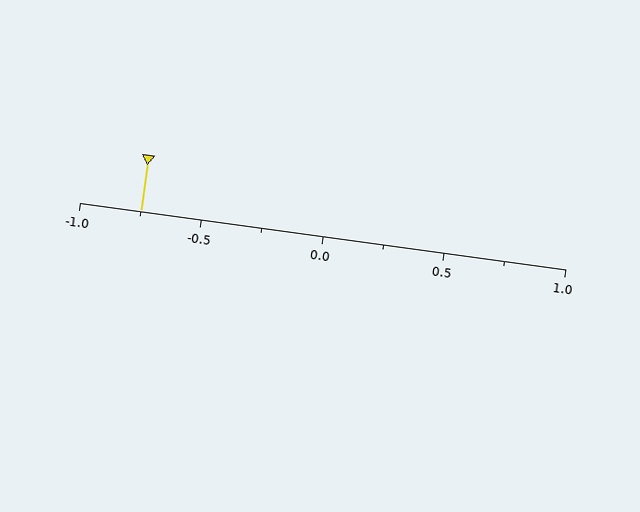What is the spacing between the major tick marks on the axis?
The major ticks are spaced 0.5 apart.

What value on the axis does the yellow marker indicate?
The marker indicates approximately -0.75.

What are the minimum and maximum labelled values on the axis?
The axis runs from -1.0 to 1.0.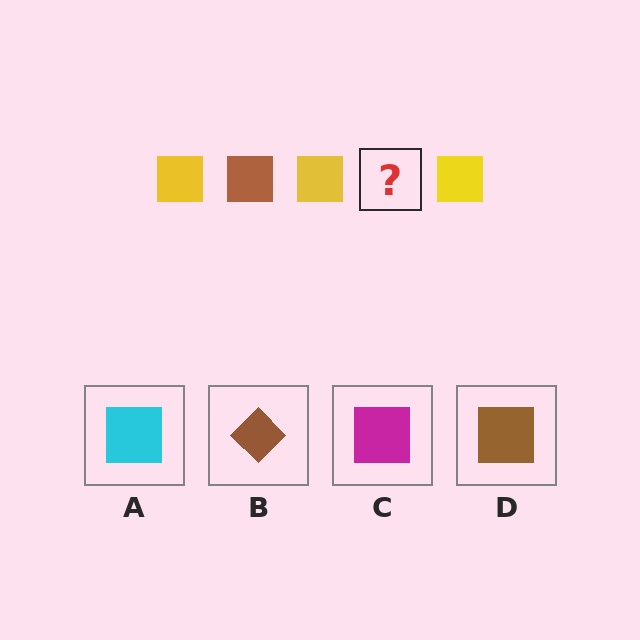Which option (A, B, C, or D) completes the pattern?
D.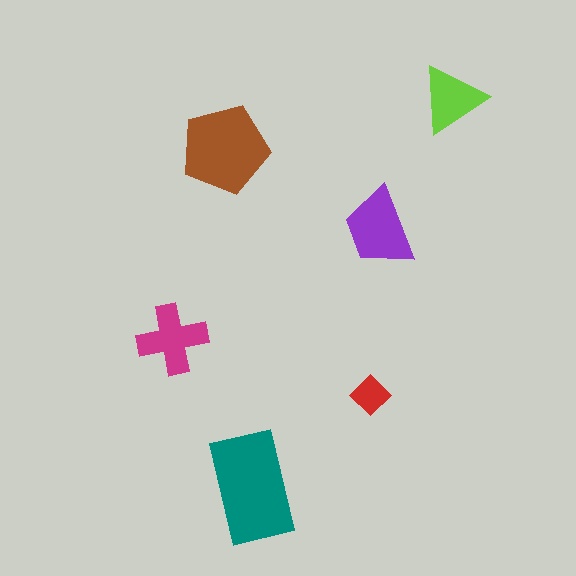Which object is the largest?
The teal rectangle.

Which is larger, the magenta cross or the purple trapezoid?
The purple trapezoid.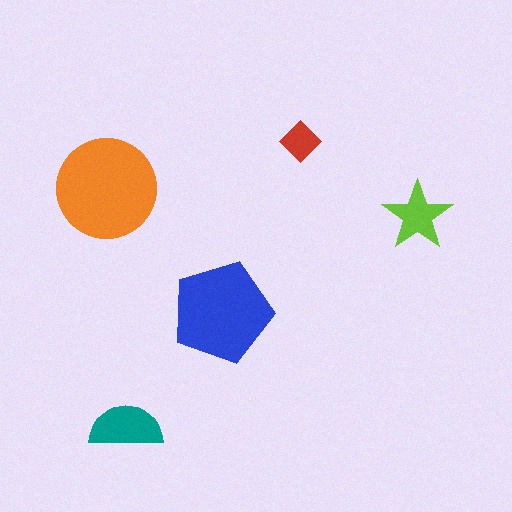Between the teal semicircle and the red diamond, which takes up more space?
The teal semicircle.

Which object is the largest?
The orange circle.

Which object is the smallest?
The red diamond.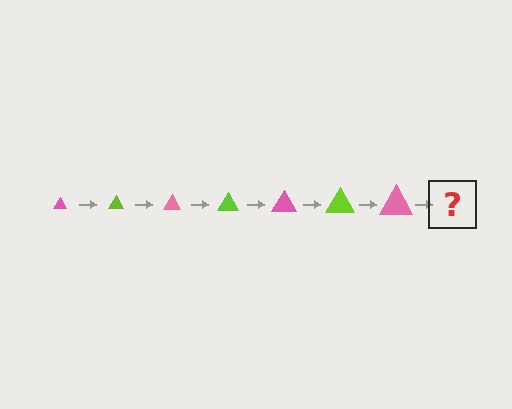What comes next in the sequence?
The next element should be a lime triangle, larger than the previous one.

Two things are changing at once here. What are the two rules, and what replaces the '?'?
The two rules are that the triangle grows larger each step and the color cycles through pink and lime. The '?' should be a lime triangle, larger than the previous one.